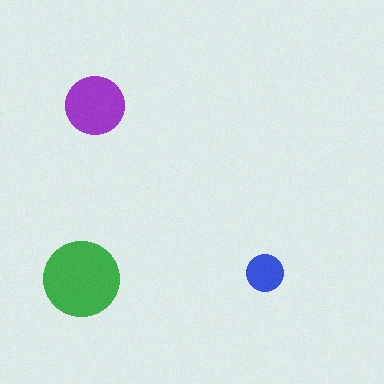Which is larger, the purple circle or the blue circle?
The purple one.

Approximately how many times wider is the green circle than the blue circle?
About 2 times wider.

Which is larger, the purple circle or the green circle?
The green one.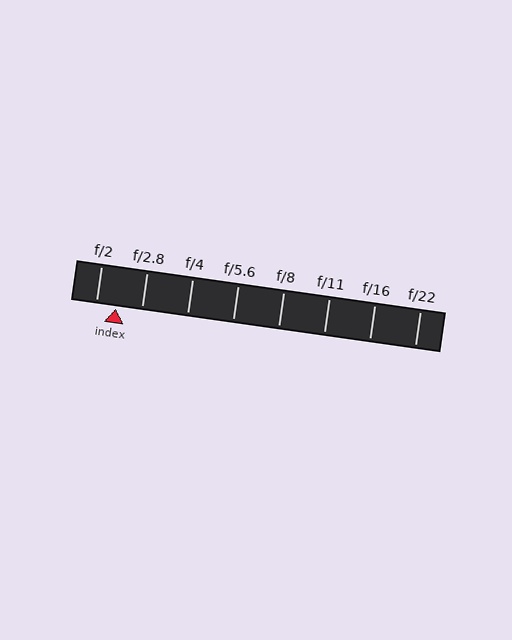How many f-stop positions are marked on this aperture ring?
There are 8 f-stop positions marked.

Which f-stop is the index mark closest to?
The index mark is closest to f/2.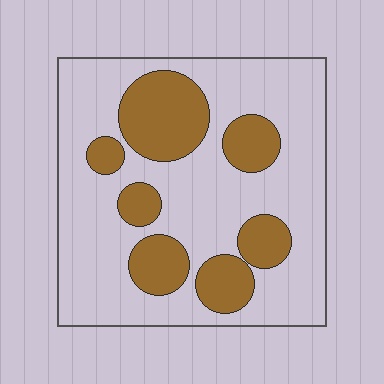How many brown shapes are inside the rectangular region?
7.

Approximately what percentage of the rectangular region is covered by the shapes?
Approximately 30%.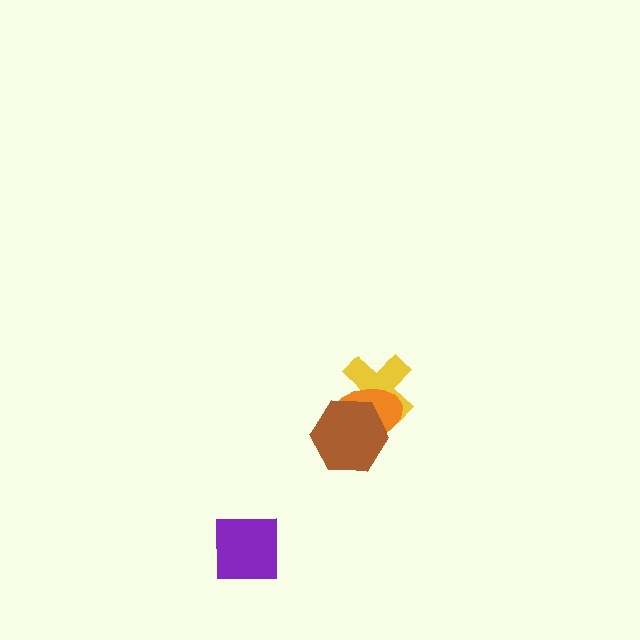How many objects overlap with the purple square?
0 objects overlap with the purple square.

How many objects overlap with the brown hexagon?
2 objects overlap with the brown hexagon.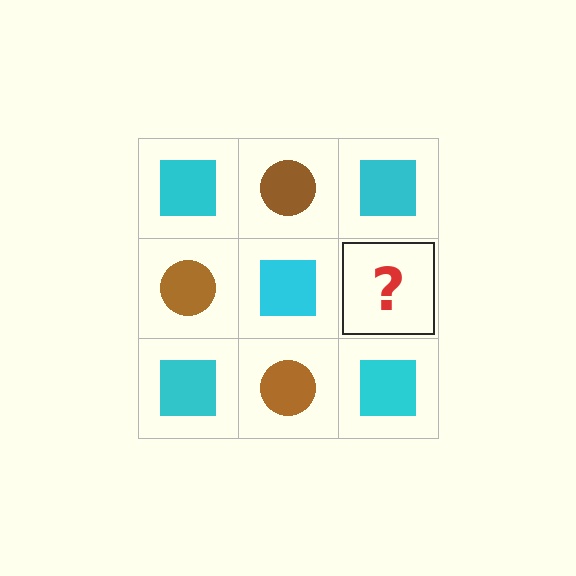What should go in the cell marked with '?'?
The missing cell should contain a brown circle.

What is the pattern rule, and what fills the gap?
The rule is that it alternates cyan square and brown circle in a checkerboard pattern. The gap should be filled with a brown circle.